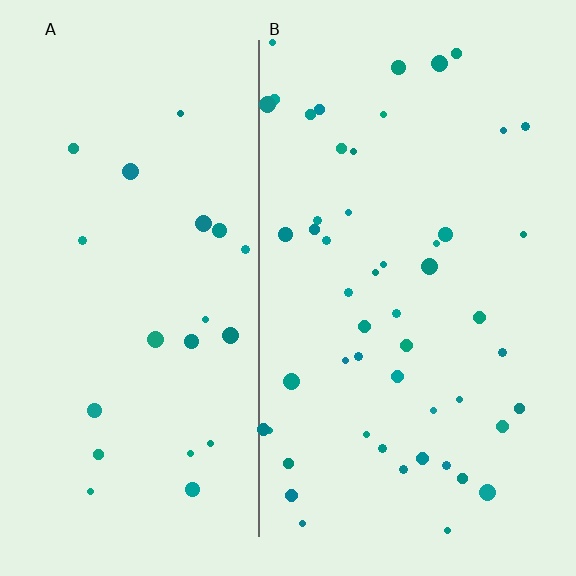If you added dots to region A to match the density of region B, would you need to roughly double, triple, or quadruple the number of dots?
Approximately double.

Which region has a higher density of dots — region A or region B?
B (the right).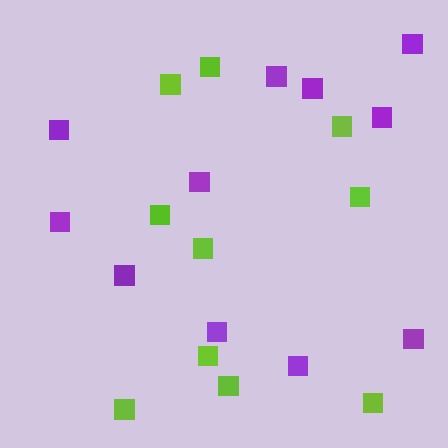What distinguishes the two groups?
There are 2 groups: one group of purple squares (11) and one group of lime squares (10).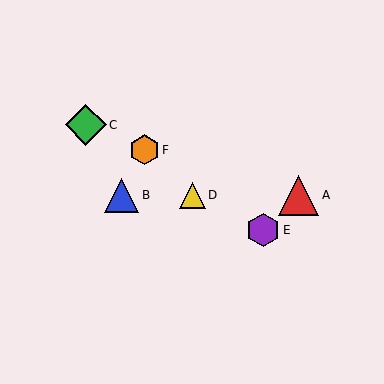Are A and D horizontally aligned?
Yes, both are at y≈195.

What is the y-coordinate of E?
Object E is at y≈230.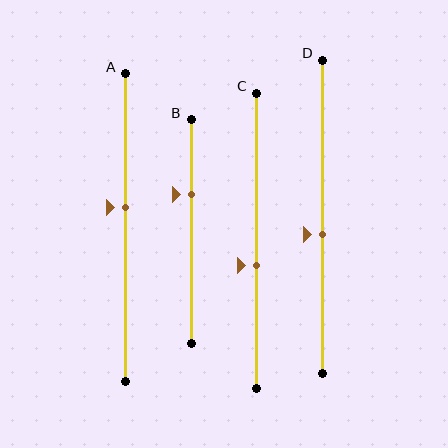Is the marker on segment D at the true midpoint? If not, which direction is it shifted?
No, the marker on segment D is shifted downward by about 6% of the segment length.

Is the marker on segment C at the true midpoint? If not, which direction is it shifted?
No, the marker on segment C is shifted downward by about 8% of the segment length.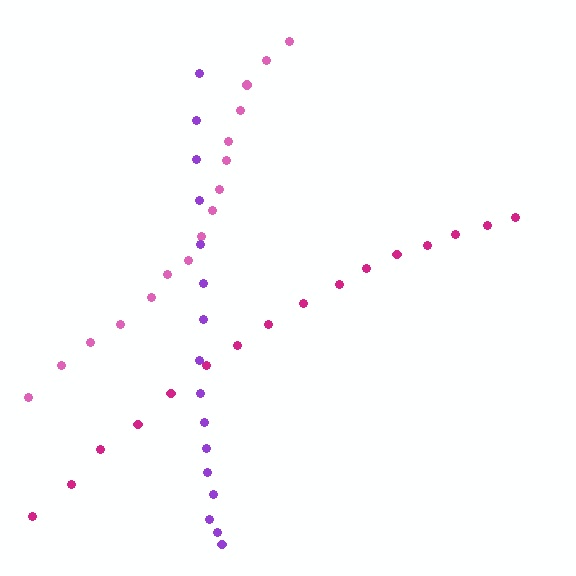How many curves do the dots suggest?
There are 3 distinct paths.